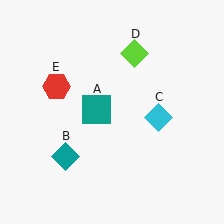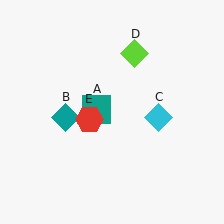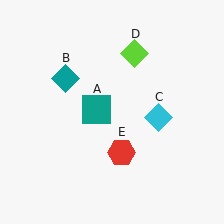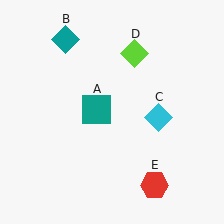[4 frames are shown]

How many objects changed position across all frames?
2 objects changed position: teal diamond (object B), red hexagon (object E).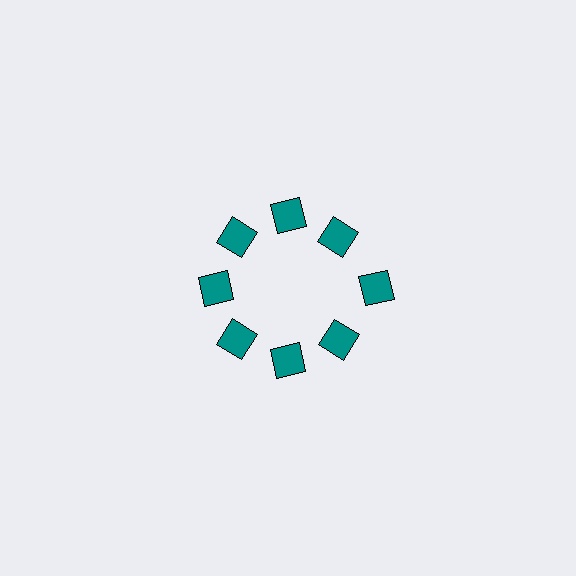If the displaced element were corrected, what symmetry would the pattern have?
It would have 8-fold rotational symmetry — the pattern would map onto itself every 45 degrees.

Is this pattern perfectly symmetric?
No. The 8 teal squares are arranged in a ring, but one element near the 3 o'clock position is pushed outward from the center, breaking the 8-fold rotational symmetry.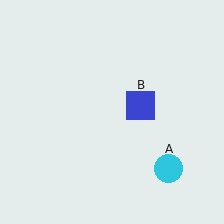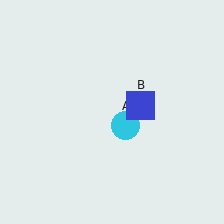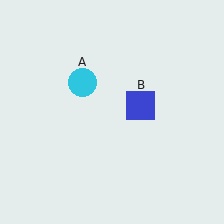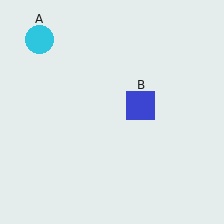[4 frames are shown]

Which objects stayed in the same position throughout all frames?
Blue square (object B) remained stationary.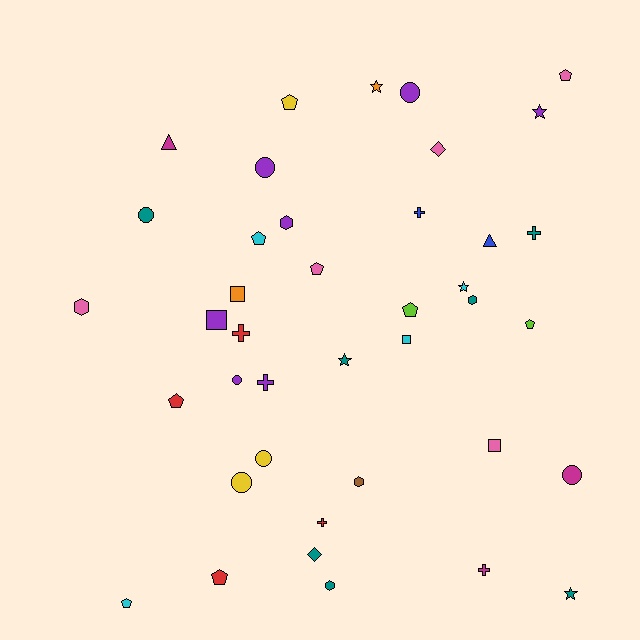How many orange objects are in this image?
There are 2 orange objects.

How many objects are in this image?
There are 40 objects.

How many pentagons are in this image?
There are 9 pentagons.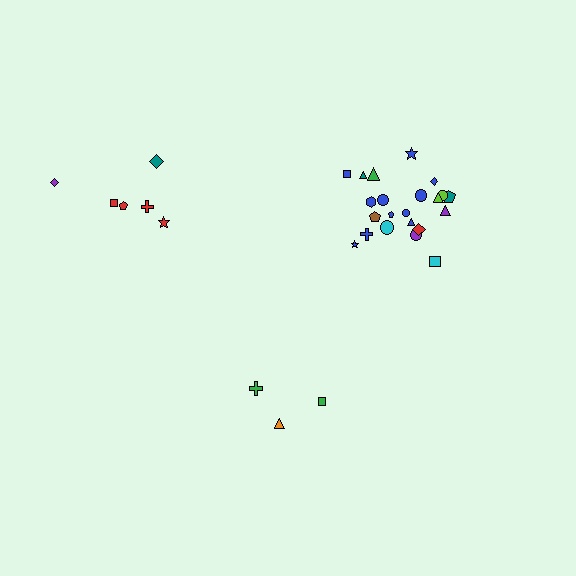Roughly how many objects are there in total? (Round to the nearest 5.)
Roughly 30 objects in total.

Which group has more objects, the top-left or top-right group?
The top-right group.